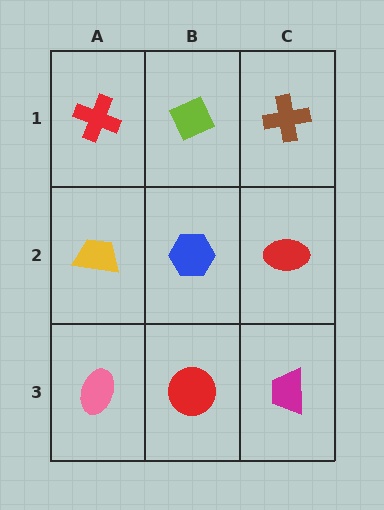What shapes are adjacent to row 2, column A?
A red cross (row 1, column A), a pink ellipse (row 3, column A), a blue hexagon (row 2, column B).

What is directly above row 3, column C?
A red ellipse.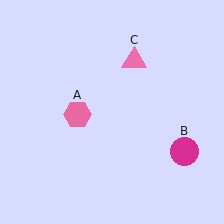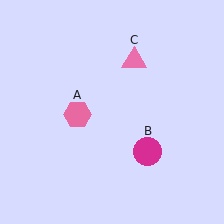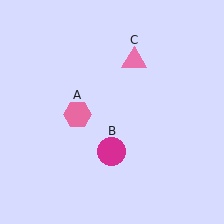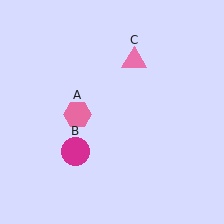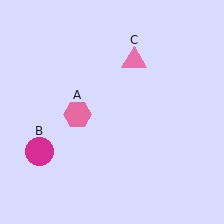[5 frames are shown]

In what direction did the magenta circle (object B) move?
The magenta circle (object B) moved left.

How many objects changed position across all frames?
1 object changed position: magenta circle (object B).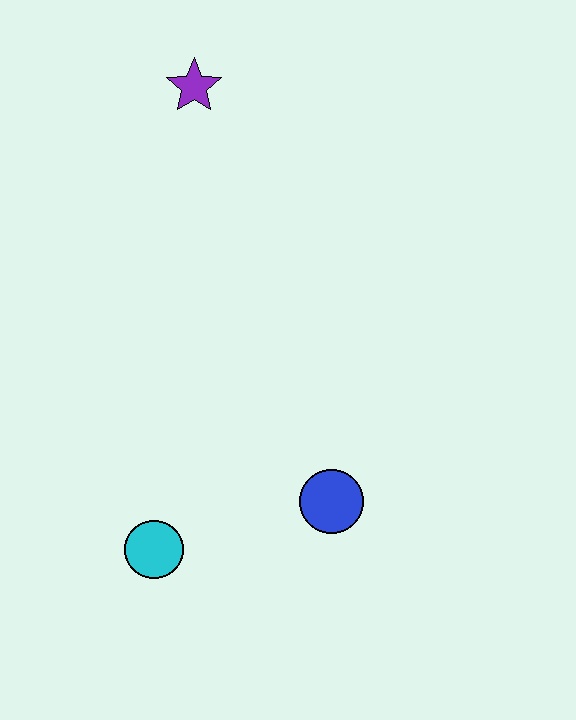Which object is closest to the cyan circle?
The blue circle is closest to the cyan circle.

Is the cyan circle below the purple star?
Yes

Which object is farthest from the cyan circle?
The purple star is farthest from the cyan circle.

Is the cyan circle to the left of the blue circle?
Yes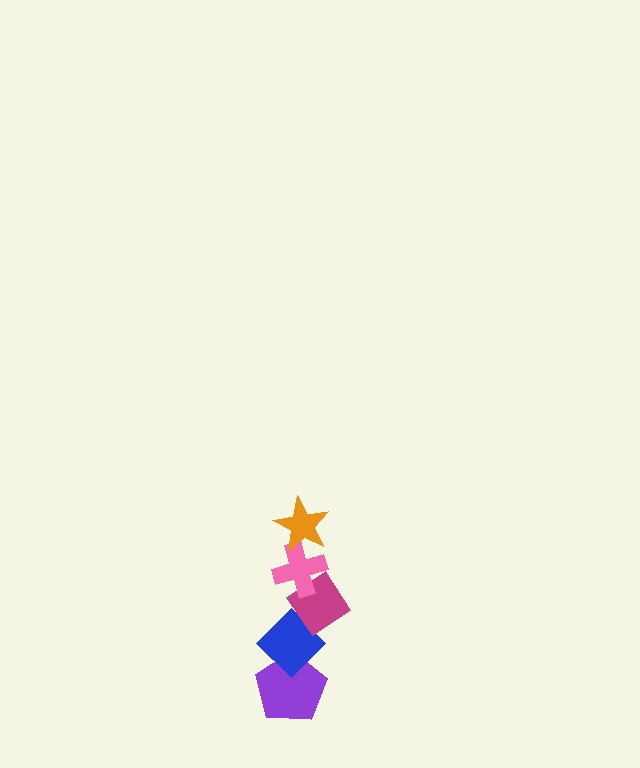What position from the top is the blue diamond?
The blue diamond is 4th from the top.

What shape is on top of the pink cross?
The orange star is on top of the pink cross.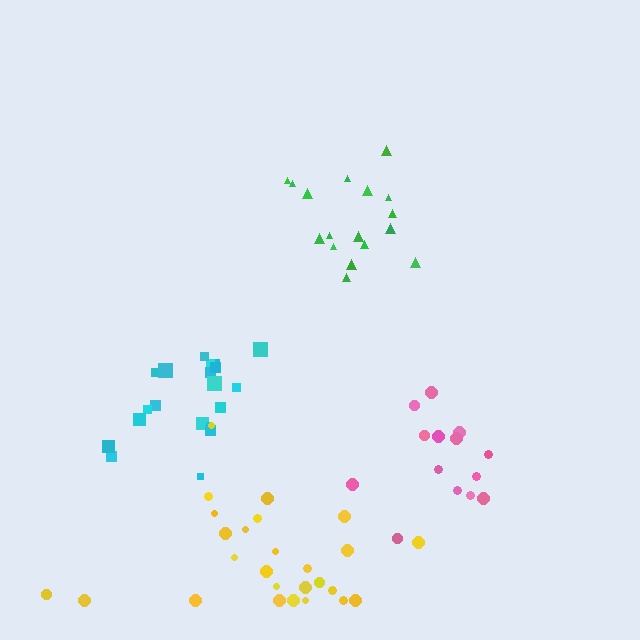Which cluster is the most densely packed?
Green.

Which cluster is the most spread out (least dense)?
Yellow.